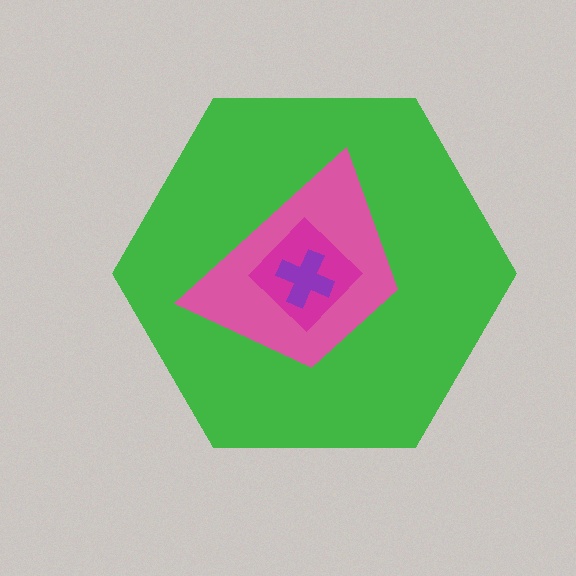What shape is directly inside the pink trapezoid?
The magenta diamond.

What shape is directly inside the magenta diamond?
The purple cross.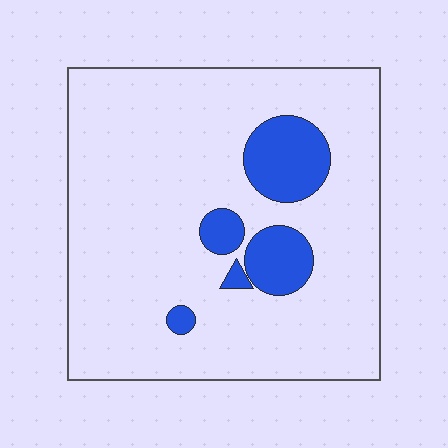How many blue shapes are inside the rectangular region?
5.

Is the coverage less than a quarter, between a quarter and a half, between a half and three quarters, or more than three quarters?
Less than a quarter.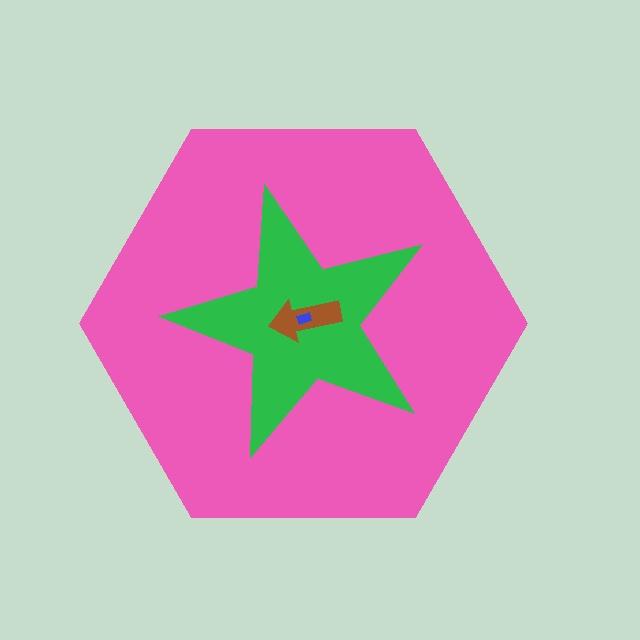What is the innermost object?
The blue rectangle.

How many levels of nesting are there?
4.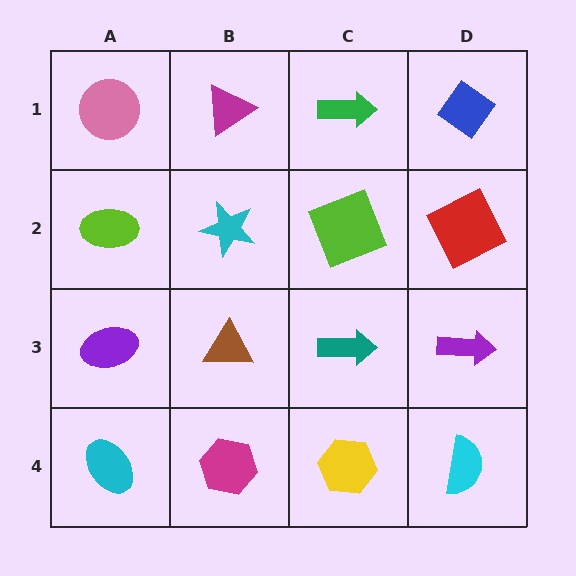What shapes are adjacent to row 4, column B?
A brown triangle (row 3, column B), a cyan ellipse (row 4, column A), a yellow hexagon (row 4, column C).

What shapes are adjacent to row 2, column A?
A pink circle (row 1, column A), a purple ellipse (row 3, column A), a cyan star (row 2, column B).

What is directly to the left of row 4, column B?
A cyan ellipse.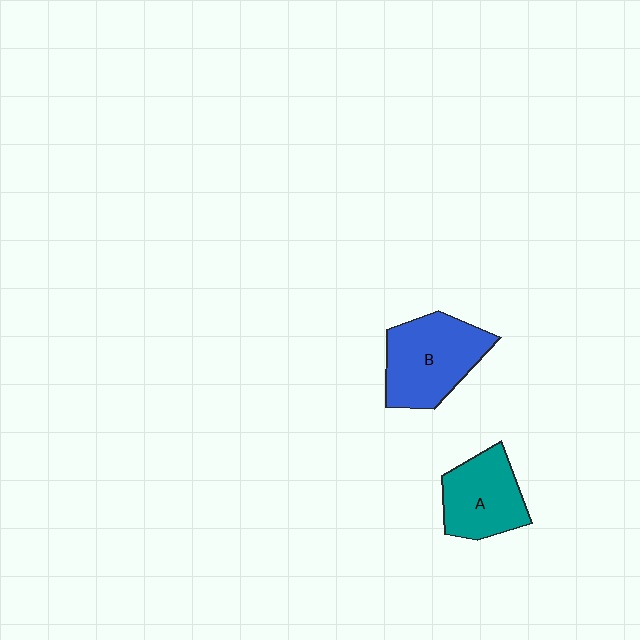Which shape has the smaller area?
Shape A (teal).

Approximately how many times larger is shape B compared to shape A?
Approximately 1.2 times.